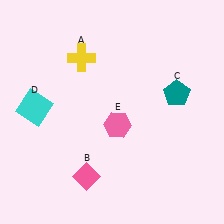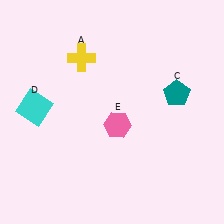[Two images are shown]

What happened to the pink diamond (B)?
The pink diamond (B) was removed in Image 2. It was in the bottom-left area of Image 1.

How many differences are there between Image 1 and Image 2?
There is 1 difference between the two images.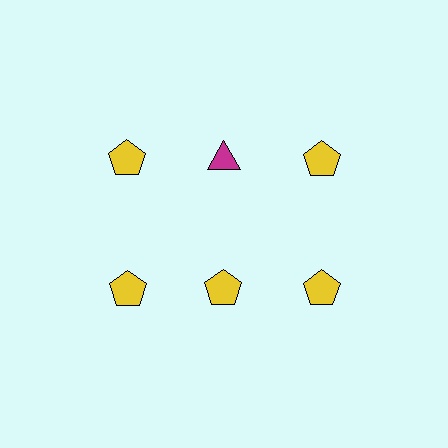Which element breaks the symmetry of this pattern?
The magenta triangle in the top row, second from left column breaks the symmetry. All other shapes are yellow pentagons.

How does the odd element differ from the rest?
It differs in both color (magenta instead of yellow) and shape (triangle instead of pentagon).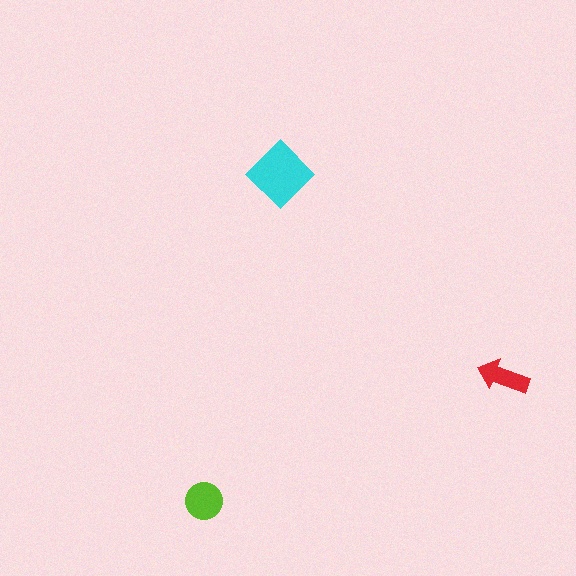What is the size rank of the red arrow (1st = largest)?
3rd.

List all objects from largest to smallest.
The cyan diamond, the lime circle, the red arrow.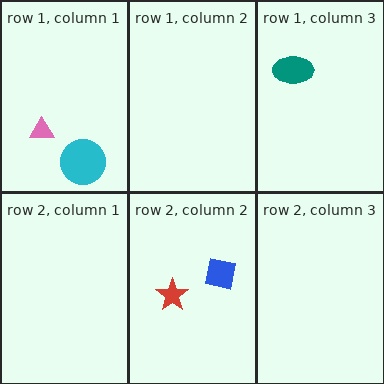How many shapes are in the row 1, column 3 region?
1.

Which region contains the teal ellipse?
The row 1, column 3 region.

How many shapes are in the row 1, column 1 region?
2.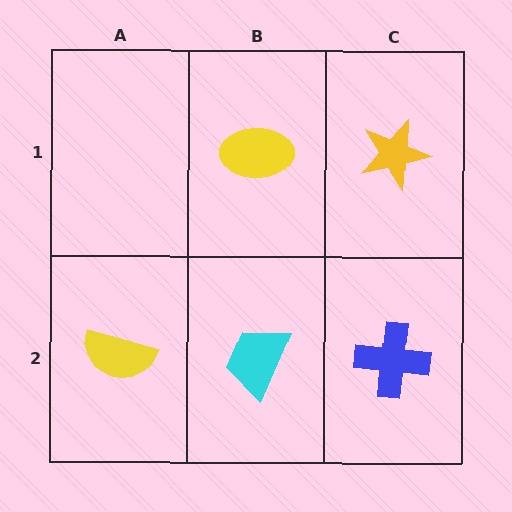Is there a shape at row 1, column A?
No, that cell is empty.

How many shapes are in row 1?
2 shapes.